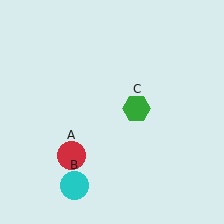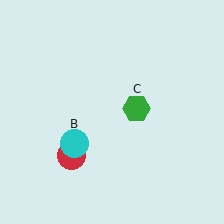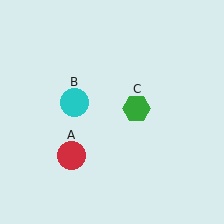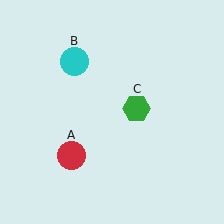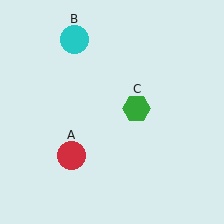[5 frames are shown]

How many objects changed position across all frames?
1 object changed position: cyan circle (object B).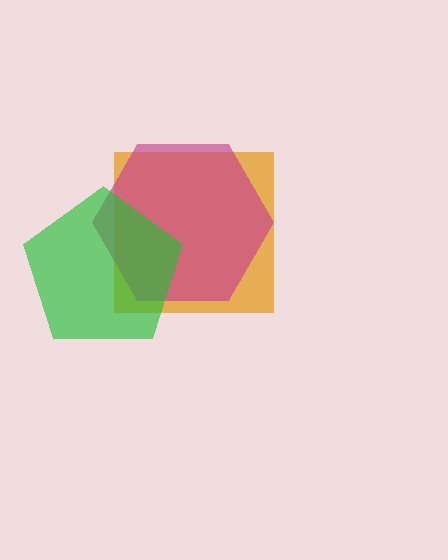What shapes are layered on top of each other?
The layered shapes are: an orange square, a magenta hexagon, a green pentagon.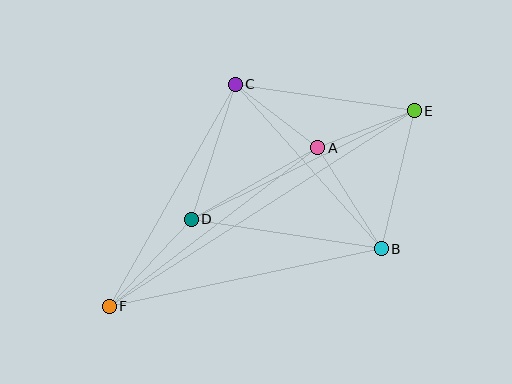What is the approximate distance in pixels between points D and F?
The distance between D and F is approximately 119 pixels.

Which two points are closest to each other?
Points A and E are closest to each other.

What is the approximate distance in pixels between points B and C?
The distance between B and C is approximately 220 pixels.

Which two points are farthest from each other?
Points E and F are farthest from each other.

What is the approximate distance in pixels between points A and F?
The distance between A and F is approximately 262 pixels.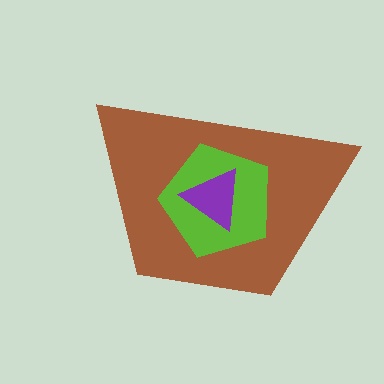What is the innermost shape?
The purple triangle.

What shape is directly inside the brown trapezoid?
The lime pentagon.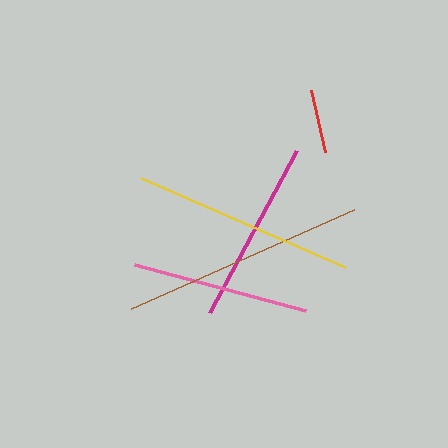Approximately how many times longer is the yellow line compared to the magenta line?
The yellow line is approximately 1.2 times the length of the magenta line.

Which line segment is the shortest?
The red line is the shortest at approximately 63 pixels.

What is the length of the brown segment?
The brown segment is approximately 244 pixels long.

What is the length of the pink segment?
The pink segment is approximately 177 pixels long.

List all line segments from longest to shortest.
From longest to shortest: brown, yellow, magenta, pink, red.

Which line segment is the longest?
The brown line is the longest at approximately 244 pixels.